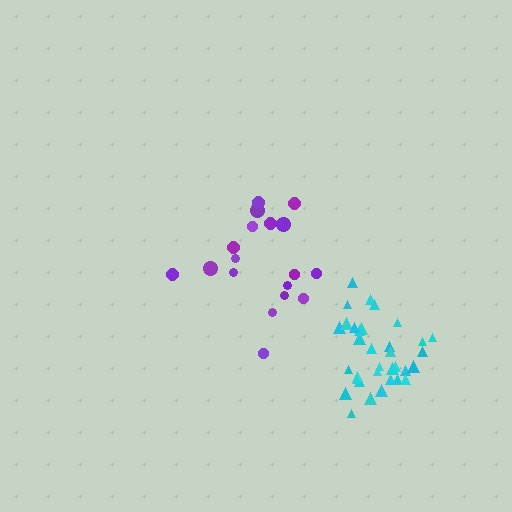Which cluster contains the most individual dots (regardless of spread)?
Cyan (34).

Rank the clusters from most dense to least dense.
cyan, purple.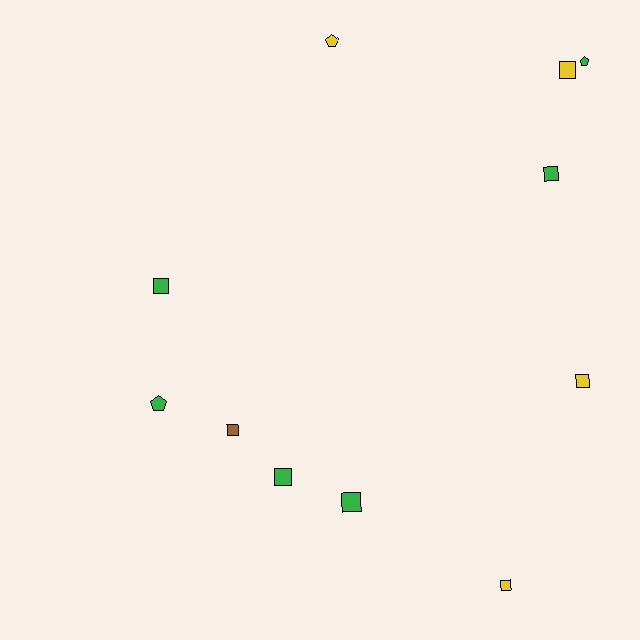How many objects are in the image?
There are 11 objects.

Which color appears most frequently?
Green, with 6 objects.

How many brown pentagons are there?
There are no brown pentagons.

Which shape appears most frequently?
Square, with 8 objects.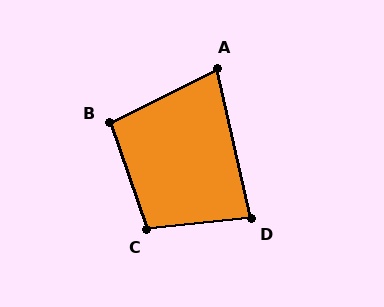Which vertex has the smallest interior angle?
A, at approximately 77 degrees.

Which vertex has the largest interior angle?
C, at approximately 103 degrees.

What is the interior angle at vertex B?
Approximately 97 degrees (obtuse).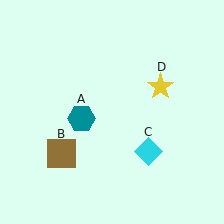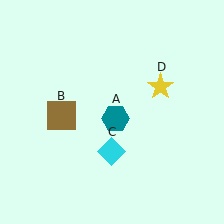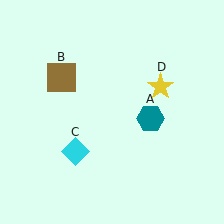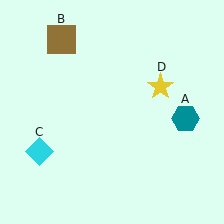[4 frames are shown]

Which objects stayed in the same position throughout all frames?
Yellow star (object D) remained stationary.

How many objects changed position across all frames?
3 objects changed position: teal hexagon (object A), brown square (object B), cyan diamond (object C).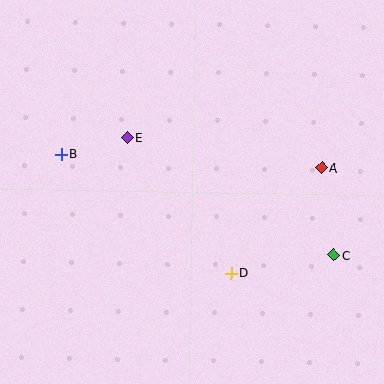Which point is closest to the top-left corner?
Point B is closest to the top-left corner.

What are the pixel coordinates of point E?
Point E is at (127, 138).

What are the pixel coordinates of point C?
Point C is at (334, 255).